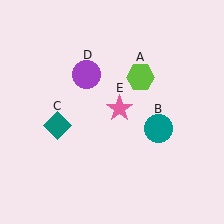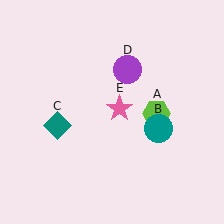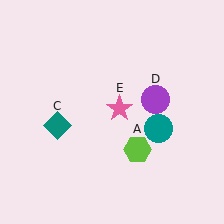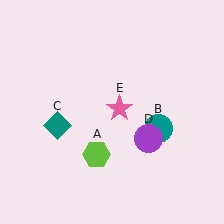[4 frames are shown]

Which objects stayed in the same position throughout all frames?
Teal circle (object B) and teal diamond (object C) and pink star (object E) remained stationary.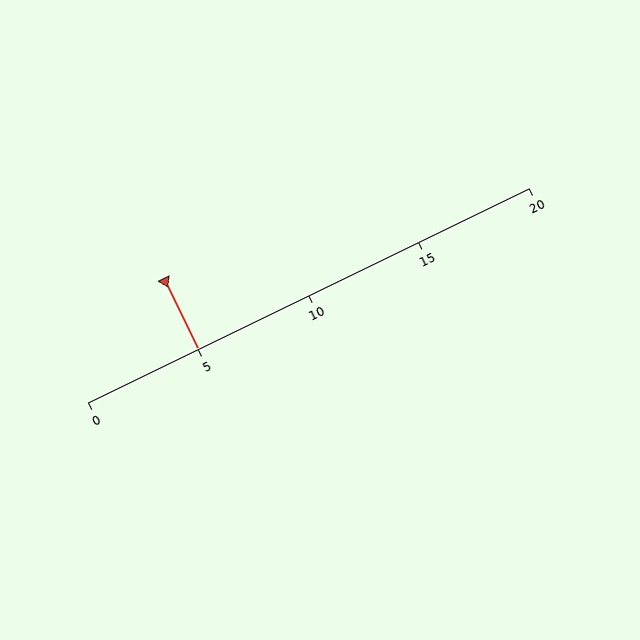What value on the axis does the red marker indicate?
The marker indicates approximately 5.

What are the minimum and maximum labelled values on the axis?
The axis runs from 0 to 20.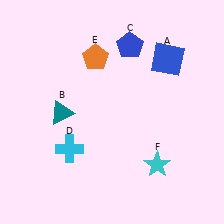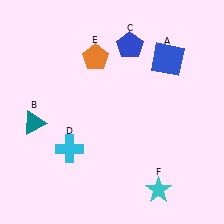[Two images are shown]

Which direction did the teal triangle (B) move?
The teal triangle (B) moved left.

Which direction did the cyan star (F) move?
The cyan star (F) moved down.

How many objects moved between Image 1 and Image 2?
2 objects moved between the two images.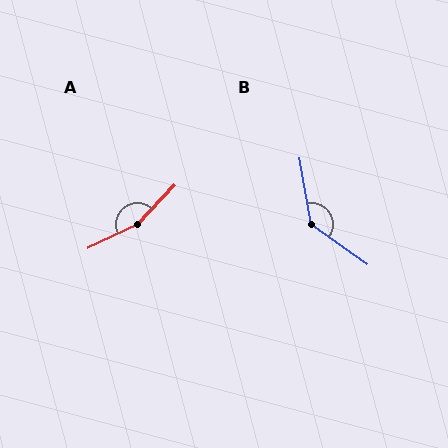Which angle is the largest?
A, at approximately 158 degrees.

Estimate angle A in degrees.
Approximately 158 degrees.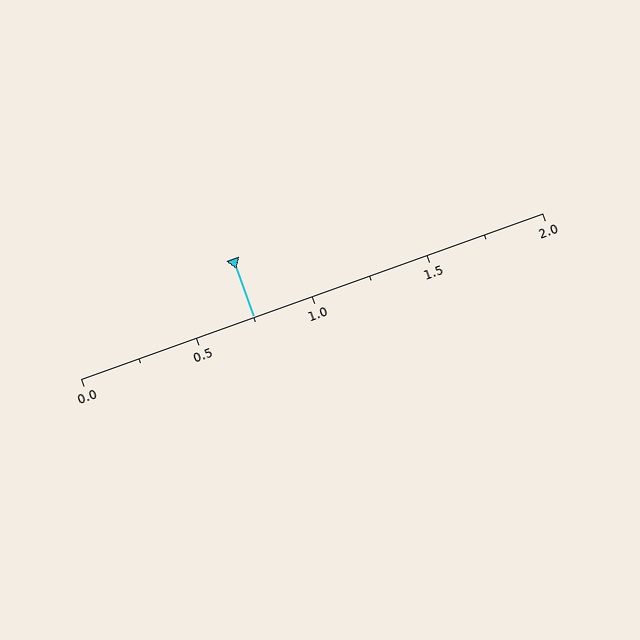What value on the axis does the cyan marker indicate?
The marker indicates approximately 0.75.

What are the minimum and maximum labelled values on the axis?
The axis runs from 0.0 to 2.0.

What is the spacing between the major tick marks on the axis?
The major ticks are spaced 0.5 apart.